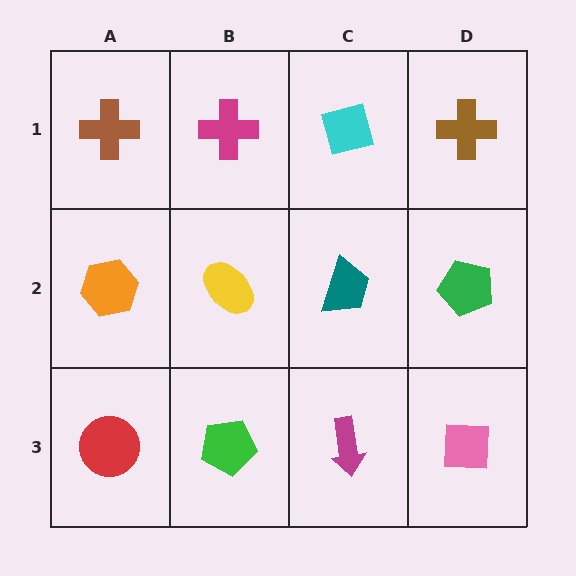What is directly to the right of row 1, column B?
A cyan square.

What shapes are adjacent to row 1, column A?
An orange hexagon (row 2, column A), a magenta cross (row 1, column B).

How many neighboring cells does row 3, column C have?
3.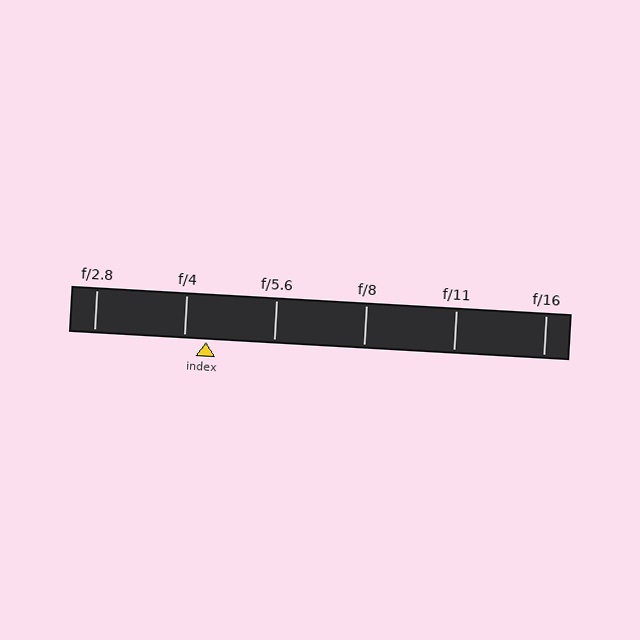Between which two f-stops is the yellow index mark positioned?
The index mark is between f/4 and f/5.6.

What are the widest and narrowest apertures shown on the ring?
The widest aperture shown is f/2.8 and the narrowest is f/16.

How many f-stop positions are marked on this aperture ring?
There are 6 f-stop positions marked.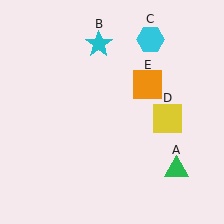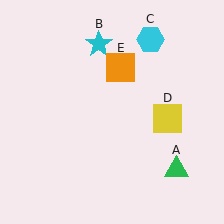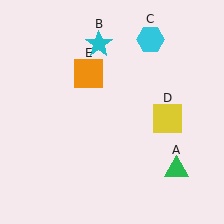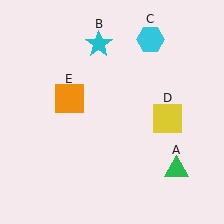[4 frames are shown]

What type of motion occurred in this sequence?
The orange square (object E) rotated counterclockwise around the center of the scene.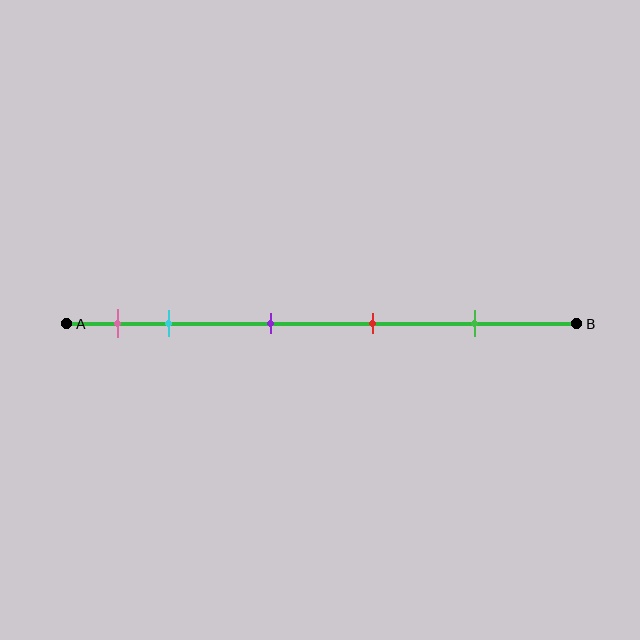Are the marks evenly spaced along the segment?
No, the marks are not evenly spaced.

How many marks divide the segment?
There are 5 marks dividing the segment.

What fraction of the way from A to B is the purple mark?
The purple mark is approximately 40% (0.4) of the way from A to B.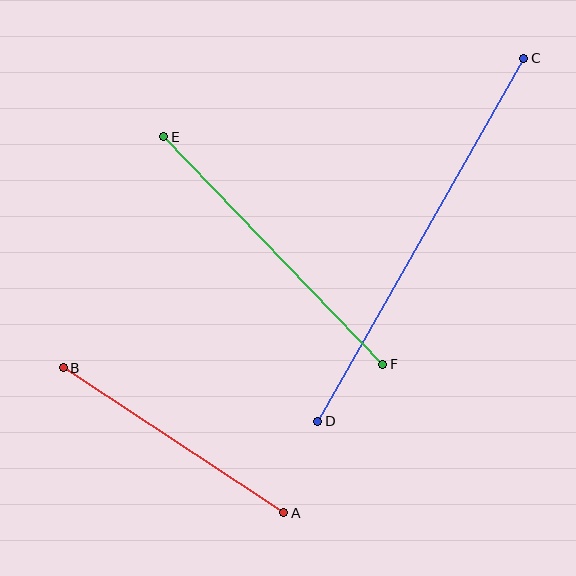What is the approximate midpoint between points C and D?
The midpoint is at approximately (421, 240) pixels.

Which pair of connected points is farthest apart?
Points C and D are farthest apart.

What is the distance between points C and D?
The distance is approximately 417 pixels.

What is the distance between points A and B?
The distance is approximately 264 pixels.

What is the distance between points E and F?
The distance is approximately 316 pixels.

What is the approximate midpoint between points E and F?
The midpoint is at approximately (273, 251) pixels.